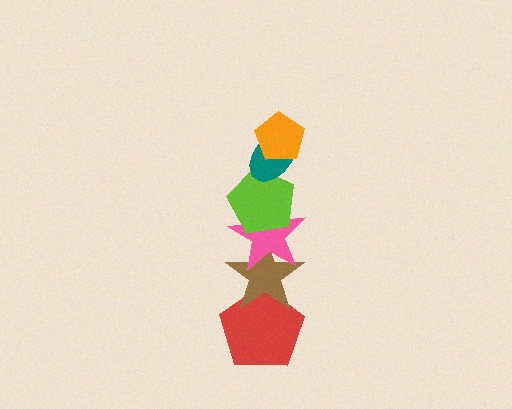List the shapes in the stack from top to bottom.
From top to bottom: the orange pentagon, the teal ellipse, the lime pentagon, the pink star, the brown star, the red pentagon.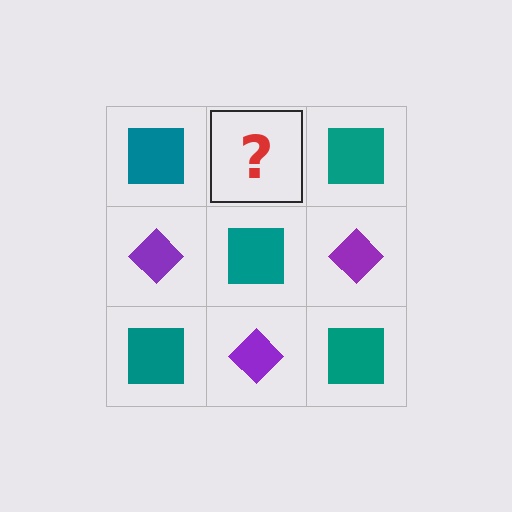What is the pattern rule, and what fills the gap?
The rule is that it alternates teal square and purple diamond in a checkerboard pattern. The gap should be filled with a purple diamond.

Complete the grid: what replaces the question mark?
The question mark should be replaced with a purple diamond.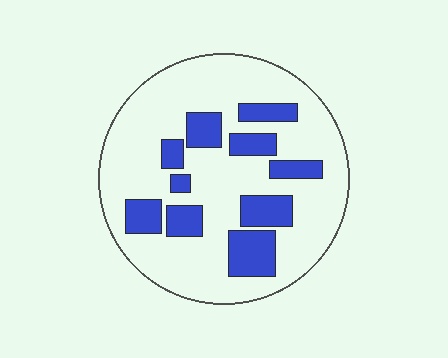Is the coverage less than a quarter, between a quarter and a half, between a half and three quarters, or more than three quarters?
Less than a quarter.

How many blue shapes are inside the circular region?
10.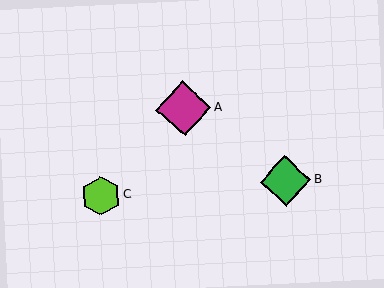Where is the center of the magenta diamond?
The center of the magenta diamond is at (184, 109).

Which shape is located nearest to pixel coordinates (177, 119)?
The magenta diamond (labeled A) at (184, 109) is nearest to that location.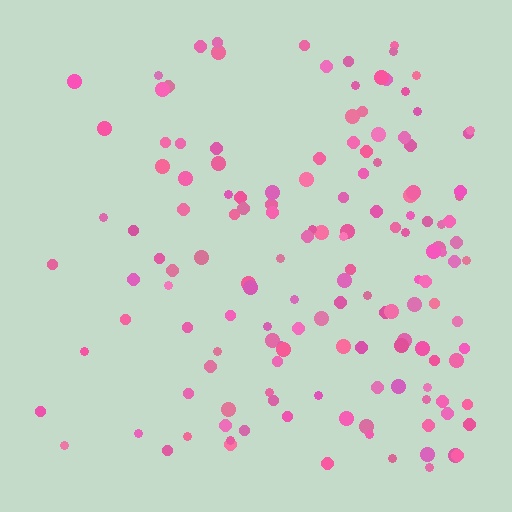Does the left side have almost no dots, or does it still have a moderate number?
Still a moderate number, just noticeably fewer than the right.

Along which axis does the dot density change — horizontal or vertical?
Horizontal.